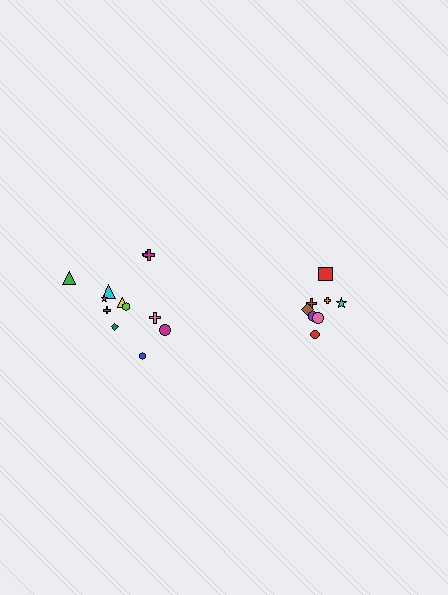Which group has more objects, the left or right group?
The left group.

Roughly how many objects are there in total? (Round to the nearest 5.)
Roughly 20 objects in total.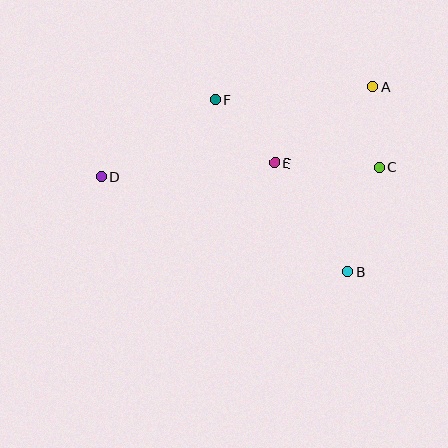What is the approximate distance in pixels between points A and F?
The distance between A and F is approximately 158 pixels.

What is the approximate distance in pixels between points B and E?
The distance between B and E is approximately 131 pixels.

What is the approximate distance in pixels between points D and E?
The distance between D and E is approximately 173 pixels.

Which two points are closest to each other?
Points A and C are closest to each other.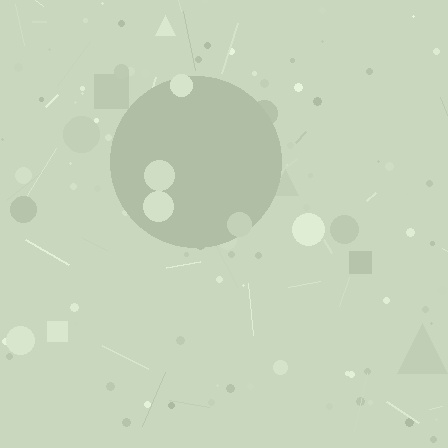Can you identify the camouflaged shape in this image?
The camouflaged shape is a circle.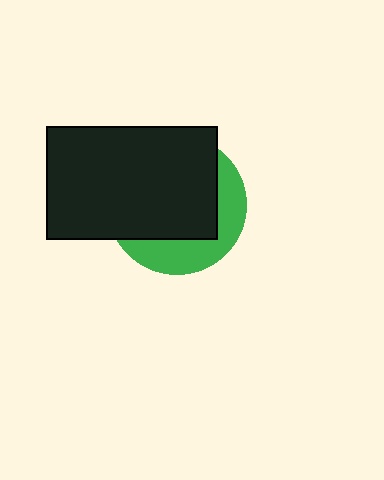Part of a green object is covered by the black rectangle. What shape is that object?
It is a circle.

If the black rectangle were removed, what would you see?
You would see the complete green circle.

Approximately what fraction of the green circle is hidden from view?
Roughly 66% of the green circle is hidden behind the black rectangle.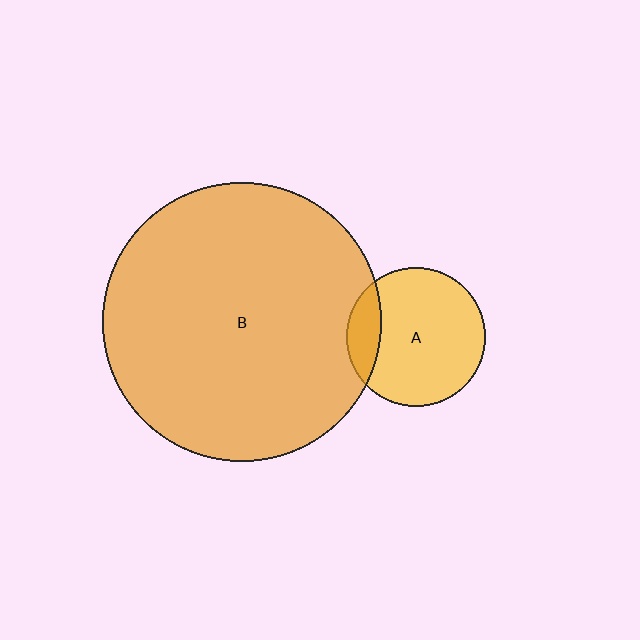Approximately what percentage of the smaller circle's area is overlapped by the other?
Approximately 15%.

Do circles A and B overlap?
Yes.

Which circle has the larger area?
Circle B (orange).